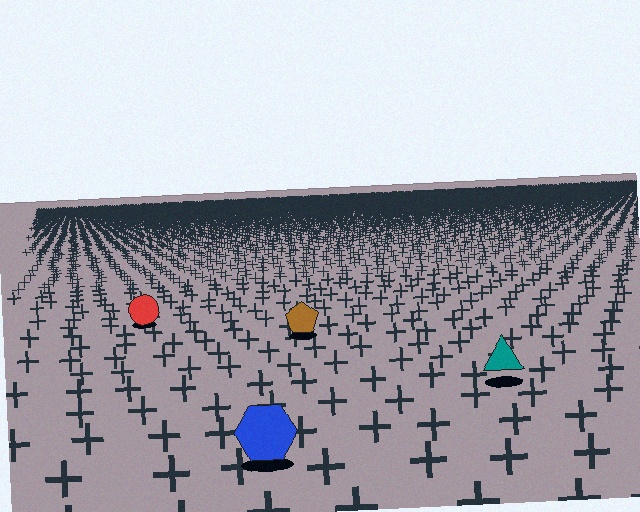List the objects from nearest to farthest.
From nearest to farthest: the blue hexagon, the teal triangle, the brown pentagon, the red circle.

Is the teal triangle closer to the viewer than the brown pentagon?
Yes. The teal triangle is closer — you can tell from the texture gradient: the ground texture is coarser near it.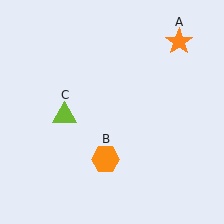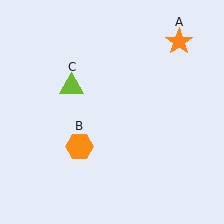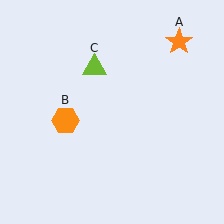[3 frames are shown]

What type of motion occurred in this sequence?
The orange hexagon (object B), lime triangle (object C) rotated clockwise around the center of the scene.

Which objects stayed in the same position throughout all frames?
Orange star (object A) remained stationary.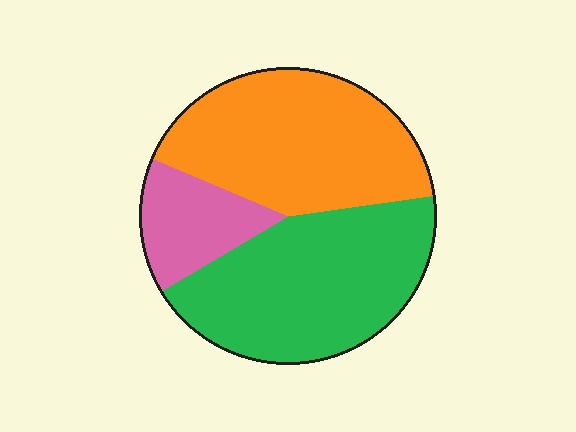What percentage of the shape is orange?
Orange takes up between a quarter and a half of the shape.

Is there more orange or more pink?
Orange.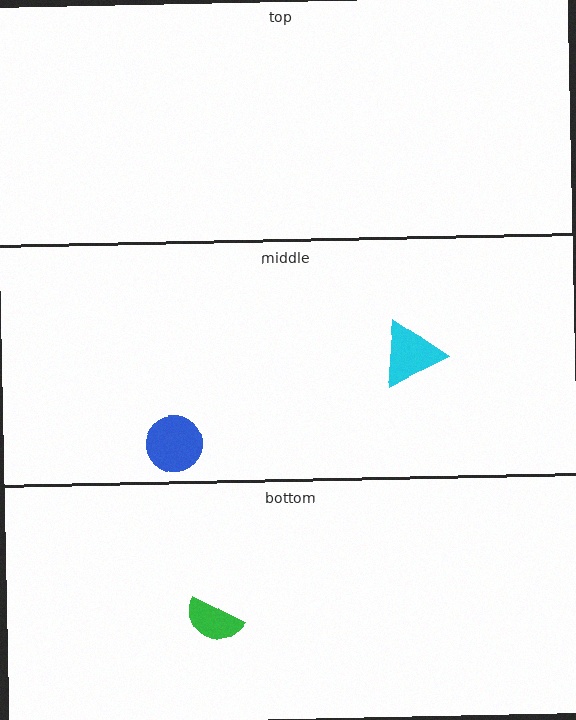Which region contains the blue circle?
The middle region.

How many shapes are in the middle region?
2.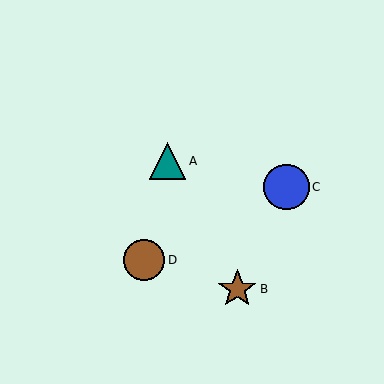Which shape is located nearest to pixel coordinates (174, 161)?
The teal triangle (labeled A) at (168, 161) is nearest to that location.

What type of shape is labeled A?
Shape A is a teal triangle.